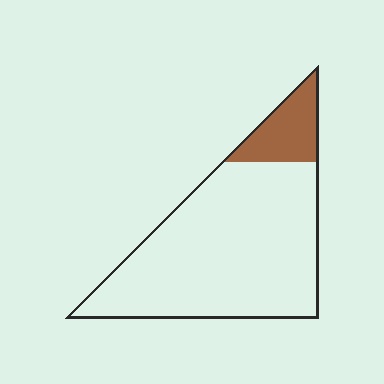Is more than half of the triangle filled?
No.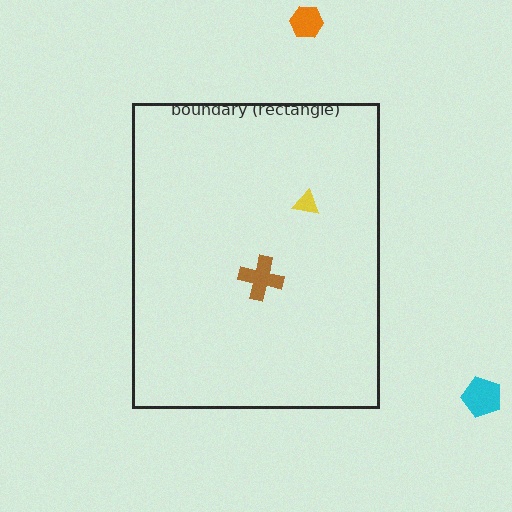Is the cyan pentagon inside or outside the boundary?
Outside.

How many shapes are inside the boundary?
2 inside, 2 outside.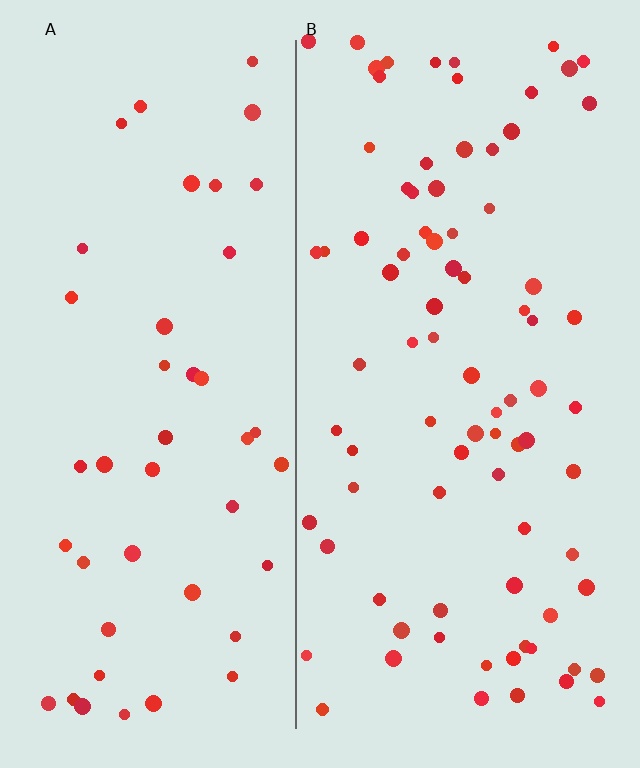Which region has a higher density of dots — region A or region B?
B (the right).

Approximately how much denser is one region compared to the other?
Approximately 1.9× — region B over region A.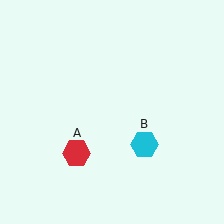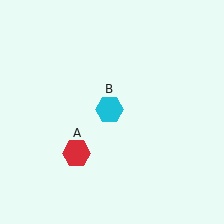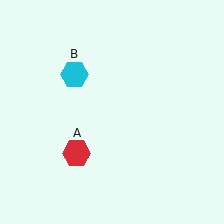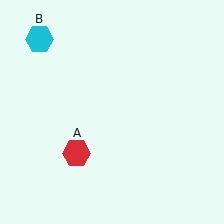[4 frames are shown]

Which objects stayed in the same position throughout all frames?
Red hexagon (object A) remained stationary.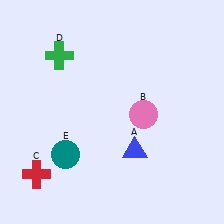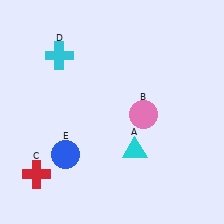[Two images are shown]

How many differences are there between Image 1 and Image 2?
There are 3 differences between the two images.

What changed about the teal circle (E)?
In Image 1, E is teal. In Image 2, it changed to blue.